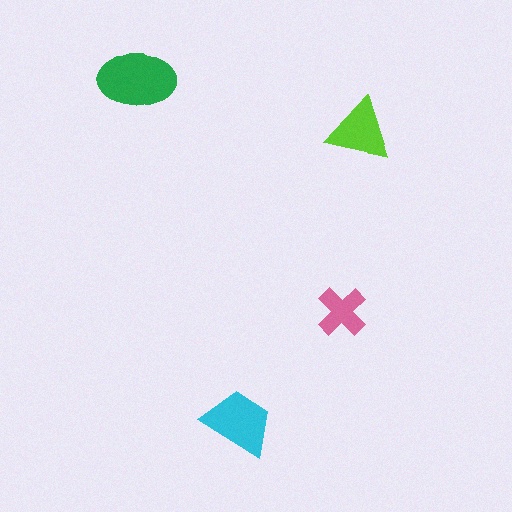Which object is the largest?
The green ellipse.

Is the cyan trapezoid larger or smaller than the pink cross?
Larger.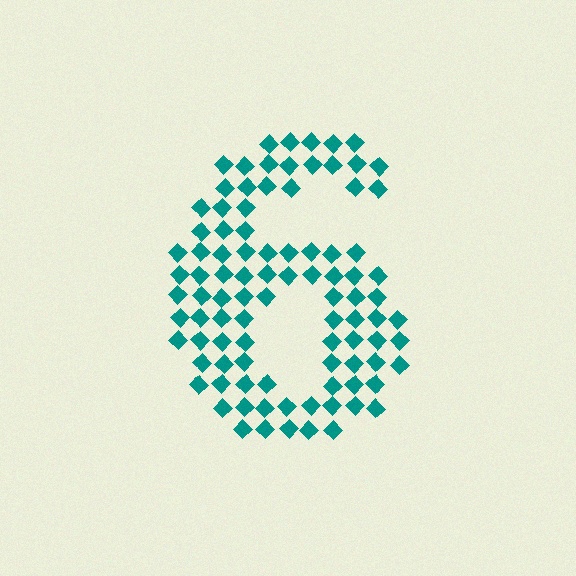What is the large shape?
The large shape is the digit 6.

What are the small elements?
The small elements are diamonds.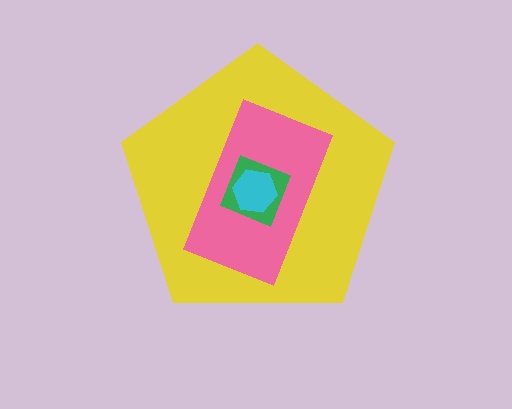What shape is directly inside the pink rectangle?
The green diamond.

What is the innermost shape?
The cyan hexagon.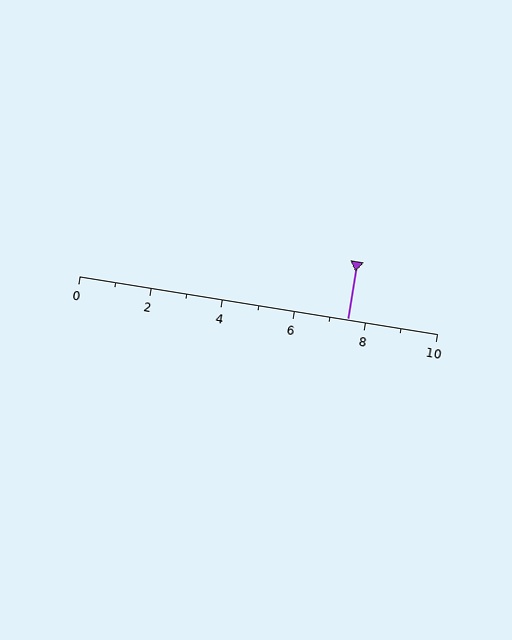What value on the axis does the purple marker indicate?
The marker indicates approximately 7.5.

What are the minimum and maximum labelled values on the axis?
The axis runs from 0 to 10.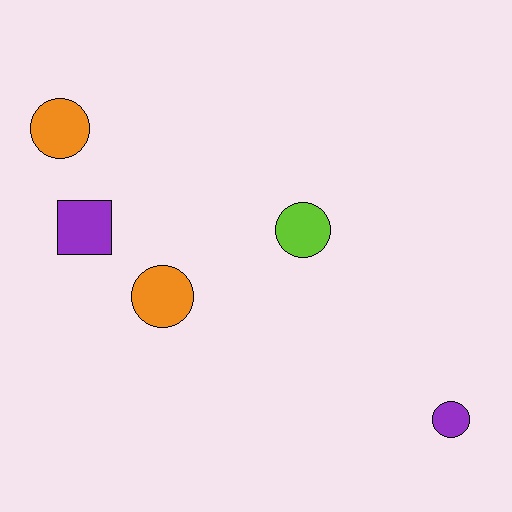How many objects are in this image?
There are 5 objects.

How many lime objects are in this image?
There is 1 lime object.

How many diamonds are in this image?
There are no diamonds.